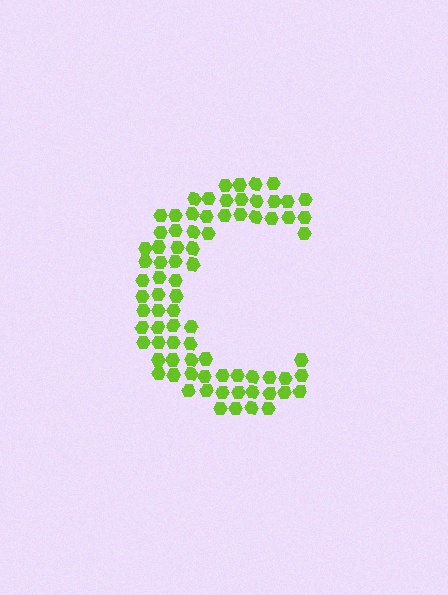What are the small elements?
The small elements are hexagons.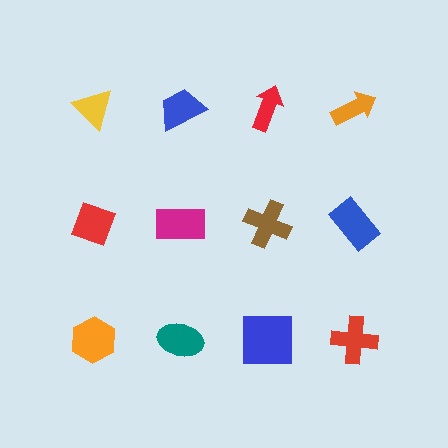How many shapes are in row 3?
4 shapes.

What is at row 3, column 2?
A teal ellipse.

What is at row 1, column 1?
A yellow triangle.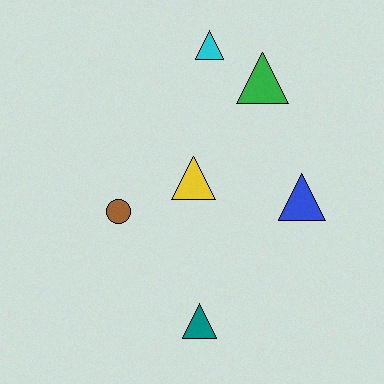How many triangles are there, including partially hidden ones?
There are 5 triangles.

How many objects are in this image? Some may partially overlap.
There are 6 objects.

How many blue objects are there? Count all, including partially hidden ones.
There is 1 blue object.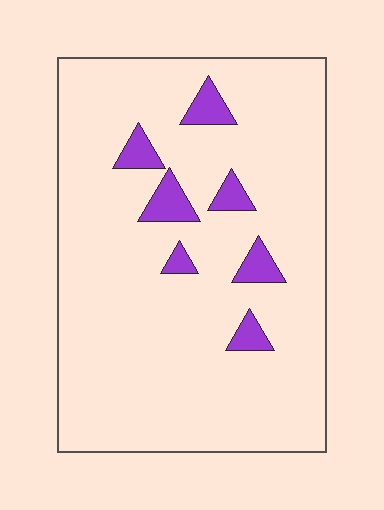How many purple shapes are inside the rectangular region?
7.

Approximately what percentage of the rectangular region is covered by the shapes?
Approximately 10%.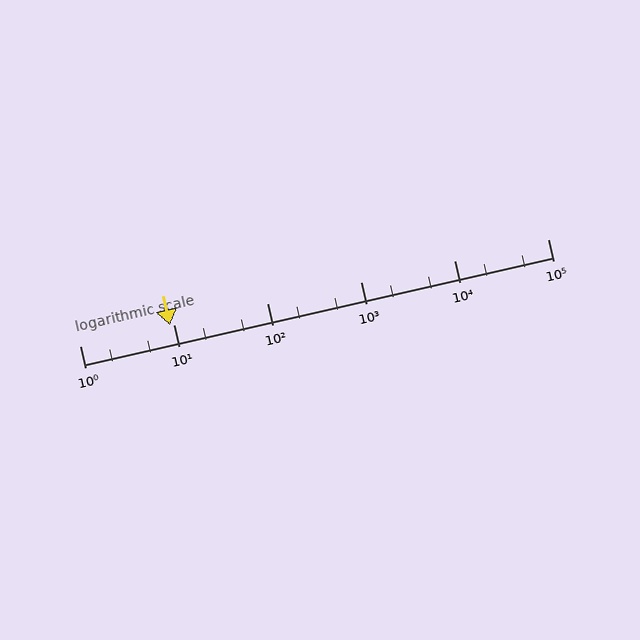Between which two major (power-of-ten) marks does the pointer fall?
The pointer is between 1 and 10.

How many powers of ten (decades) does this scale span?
The scale spans 5 decades, from 1 to 100000.